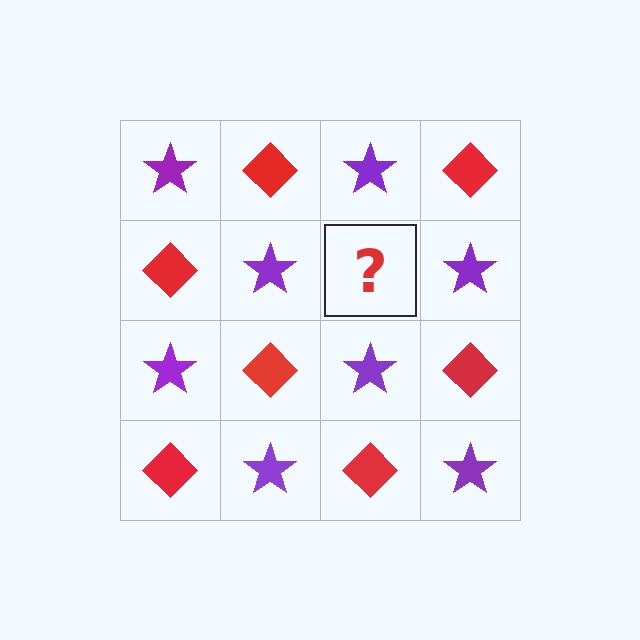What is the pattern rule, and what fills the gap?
The rule is that it alternates purple star and red diamond in a checkerboard pattern. The gap should be filled with a red diamond.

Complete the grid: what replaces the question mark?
The question mark should be replaced with a red diamond.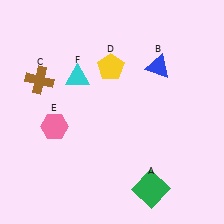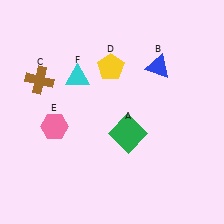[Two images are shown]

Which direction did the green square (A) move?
The green square (A) moved up.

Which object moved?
The green square (A) moved up.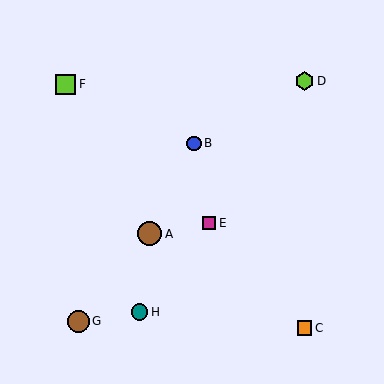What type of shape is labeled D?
Shape D is a lime hexagon.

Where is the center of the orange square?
The center of the orange square is at (305, 328).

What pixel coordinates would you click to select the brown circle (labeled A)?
Click at (150, 234) to select the brown circle A.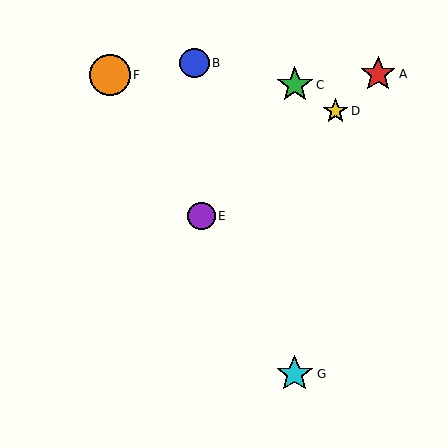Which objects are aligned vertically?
Objects C, G are aligned vertically.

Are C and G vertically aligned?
Yes, both are at x≈295.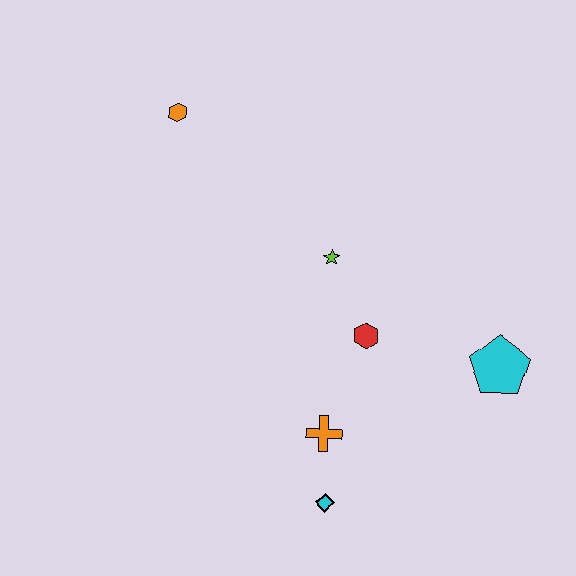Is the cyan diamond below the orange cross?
Yes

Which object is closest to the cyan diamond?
The orange cross is closest to the cyan diamond.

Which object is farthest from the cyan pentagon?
The orange hexagon is farthest from the cyan pentagon.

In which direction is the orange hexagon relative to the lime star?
The orange hexagon is to the left of the lime star.